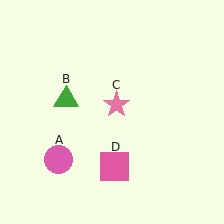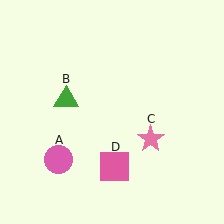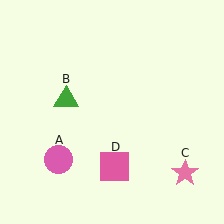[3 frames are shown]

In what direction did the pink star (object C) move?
The pink star (object C) moved down and to the right.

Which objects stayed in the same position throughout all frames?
Pink circle (object A) and green triangle (object B) and pink square (object D) remained stationary.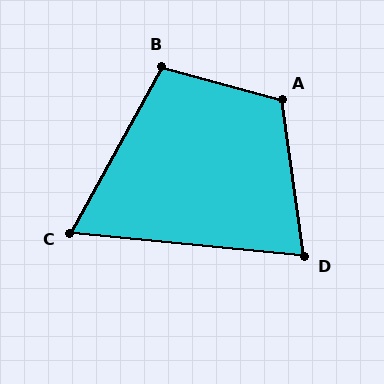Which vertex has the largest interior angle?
A, at approximately 113 degrees.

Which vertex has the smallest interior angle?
C, at approximately 67 degrees.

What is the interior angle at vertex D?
Approximately 77 degrees (acute).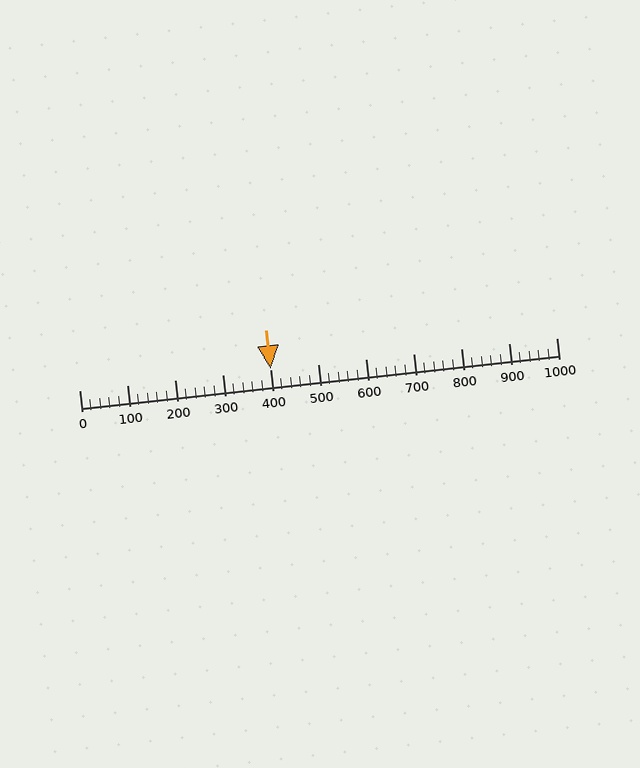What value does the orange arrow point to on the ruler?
The orange arrow points to approximately 400.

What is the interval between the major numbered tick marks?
The major tick marks are spaced 100 units apart.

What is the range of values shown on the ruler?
The ruler shows values from 0 to 1000.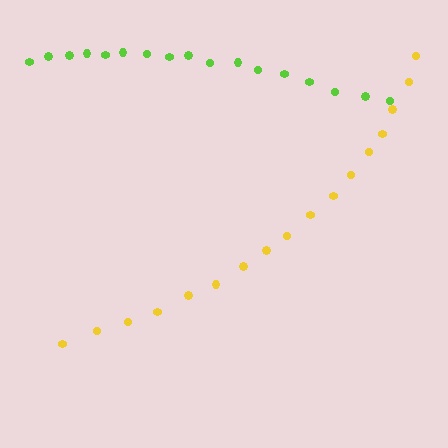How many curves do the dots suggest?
There are 2 distinct paths.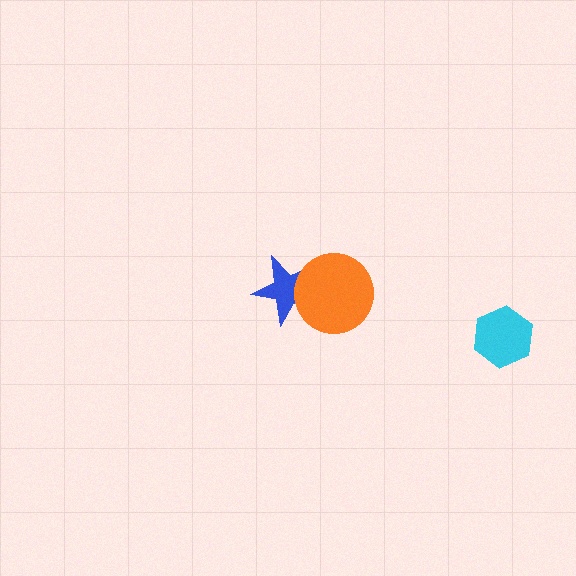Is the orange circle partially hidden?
No, no other shape covers it.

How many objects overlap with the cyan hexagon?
0 objects overlap with the cyan hexagon.